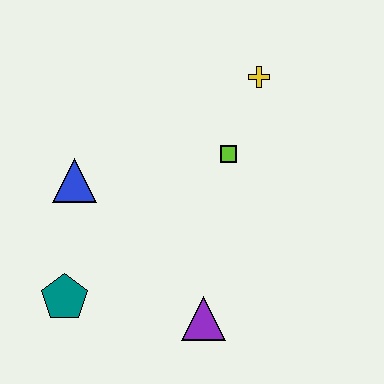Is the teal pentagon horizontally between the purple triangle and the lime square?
No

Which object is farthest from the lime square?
The teal pentagon is farthest from the lime square.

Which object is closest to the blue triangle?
The teal pentagon is closest to the blue triangle.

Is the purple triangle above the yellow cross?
No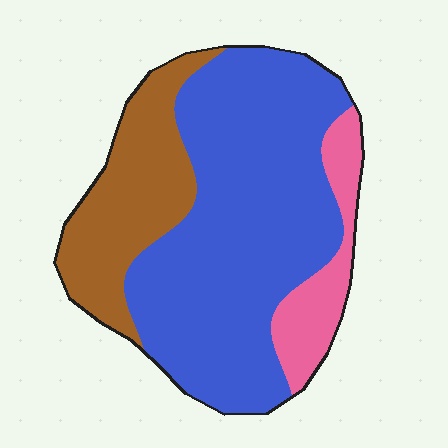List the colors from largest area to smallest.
From largest to smallest: blue, brown, pink.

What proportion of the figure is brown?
Brown takes up about one quarter (1/4) of the figure.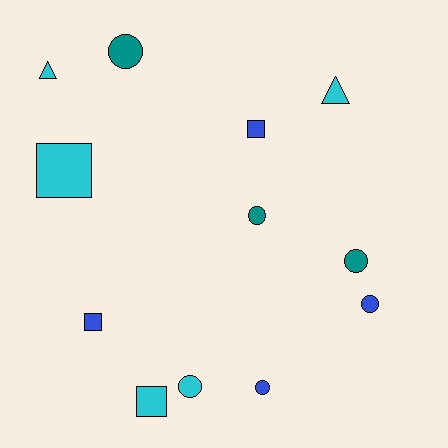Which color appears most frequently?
Cyan, with 5 objects.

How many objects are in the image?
There are 12 objects.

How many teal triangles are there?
There are no teal triangles.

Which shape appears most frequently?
Circle, with 6 objects.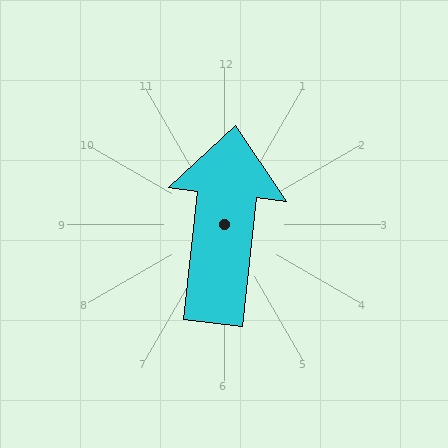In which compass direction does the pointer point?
North.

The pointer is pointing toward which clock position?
Roughly 12 o'clock.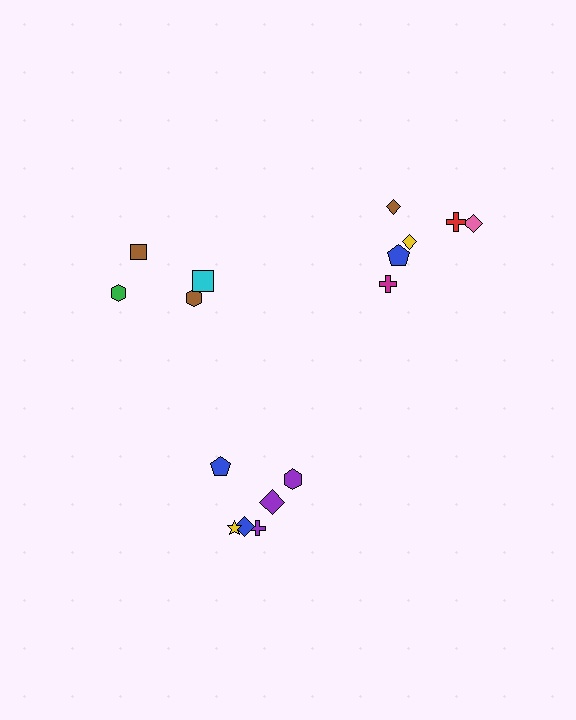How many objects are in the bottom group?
There are 6 objects.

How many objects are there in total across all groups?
There are 16 objects.